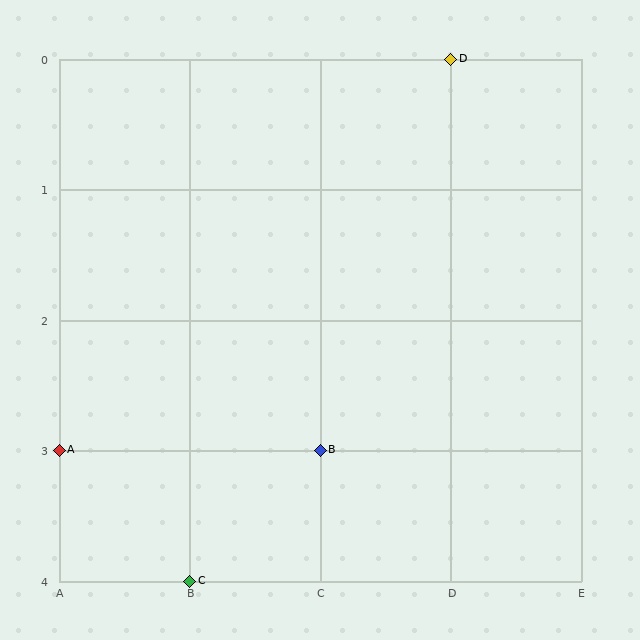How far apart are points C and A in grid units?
Points C and A are 1 column and 1 row apart (about 1.4 grid units diagonally).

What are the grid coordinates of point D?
Point D is at grid coordinates (D, 0).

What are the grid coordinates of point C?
Point C is at grid coordinates (B, 4).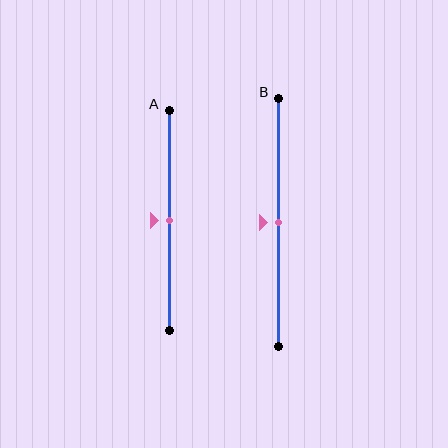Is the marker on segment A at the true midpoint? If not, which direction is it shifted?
Yes, the marker on segment A is at the true midpoint.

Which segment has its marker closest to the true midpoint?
Segment A has its marker closest to the true midpoint.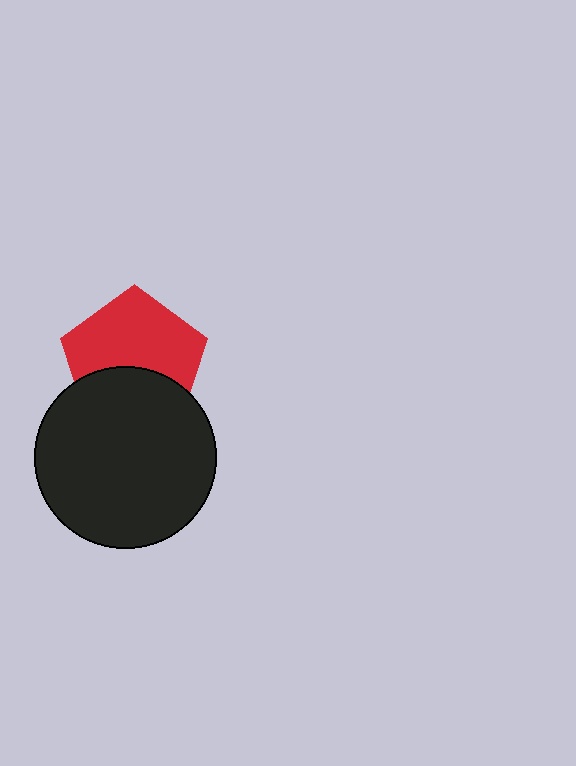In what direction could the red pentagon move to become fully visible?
The red pentagon could move up. That would shift it out from behind the black circle entirely.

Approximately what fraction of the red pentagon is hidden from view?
Roughly 39% of the red pentagon is hidden behind the black circle.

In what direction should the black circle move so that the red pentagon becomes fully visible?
The black circle should move down. That is the shortest direction to clear the overlap and leave the red pentagon fully visible.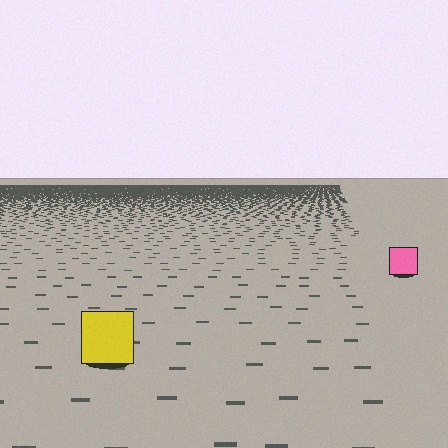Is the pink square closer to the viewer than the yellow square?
No. The yellow square is closer — you can tell from the texture gradient: the ground texture is coarser near it.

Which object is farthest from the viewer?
The pink square is farthest from the viewer. It appears smaller and the ground texture around it is denser.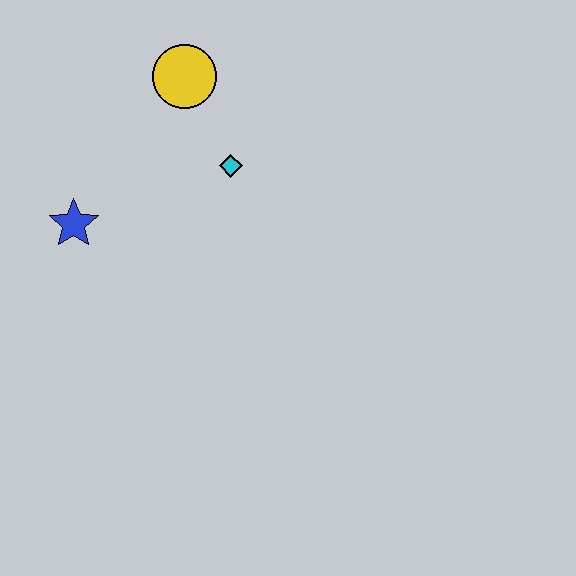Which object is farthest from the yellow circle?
The blue star is farthest from the yellow circle.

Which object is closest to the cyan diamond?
The yellow circle is closest to the cyan diamond.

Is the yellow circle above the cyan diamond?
Yes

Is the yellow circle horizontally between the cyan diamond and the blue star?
Yes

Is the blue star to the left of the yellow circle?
Yes